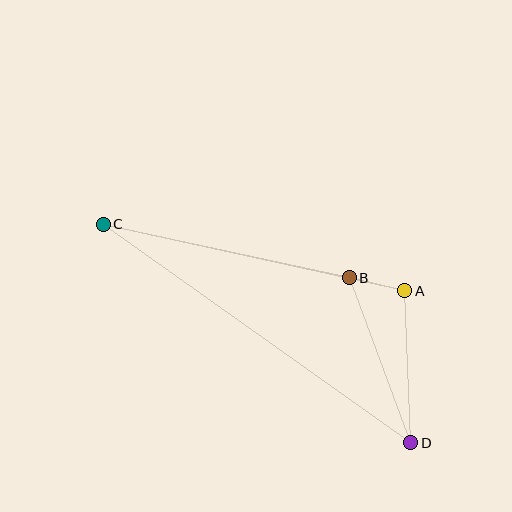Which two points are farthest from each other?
Points C and D are farthest from each other.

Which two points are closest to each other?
Points A and B are closest to each other.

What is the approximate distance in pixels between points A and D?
The distance between A and D is approximately 152 pixels.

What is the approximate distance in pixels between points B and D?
The distance between B and D is approximately 176 pixels.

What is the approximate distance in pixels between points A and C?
The distance between A and C is approximately 309 pixels.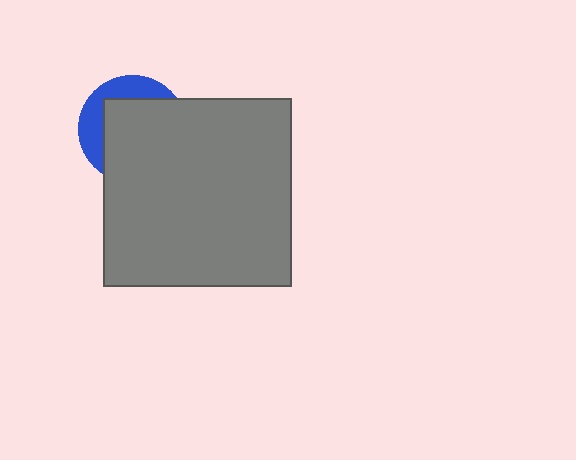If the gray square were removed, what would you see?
You would see the complete blue circle.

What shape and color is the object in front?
The object in front is a gray square.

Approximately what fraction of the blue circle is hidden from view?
Roughly 69% of the blue circle is hidden behind the gray square.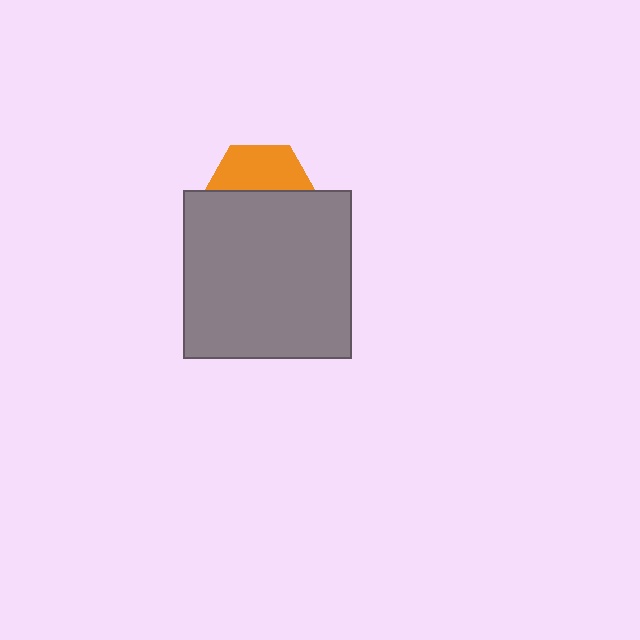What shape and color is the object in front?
The object in front is a gray square.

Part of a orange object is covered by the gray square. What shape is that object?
It is a hexagon.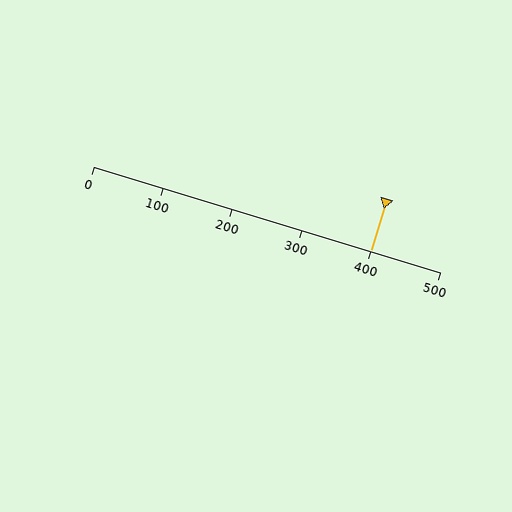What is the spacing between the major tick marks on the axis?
The major ticks are spaced 100 apart.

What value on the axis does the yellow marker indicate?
The marker indicates approximately 400.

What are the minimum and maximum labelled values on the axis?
The axis runs from 0 to 500.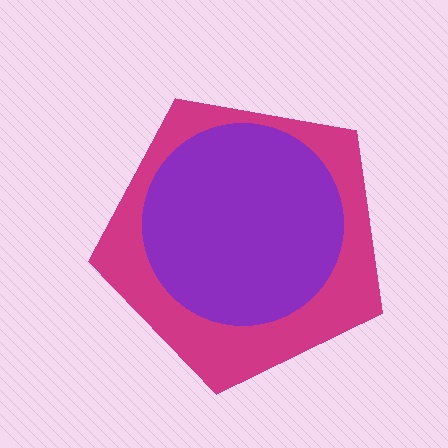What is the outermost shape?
The magenta pentagon.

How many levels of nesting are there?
2.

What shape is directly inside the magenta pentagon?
The purple circle.